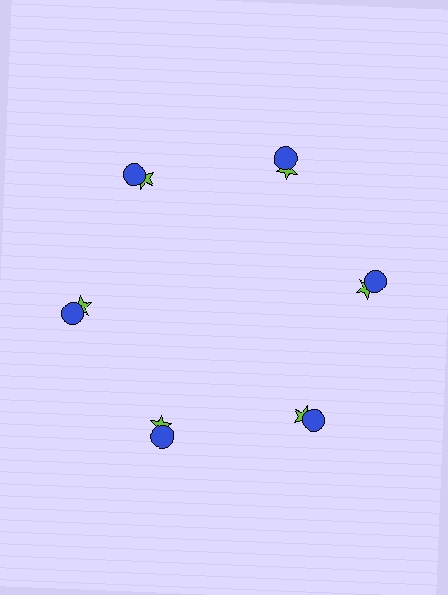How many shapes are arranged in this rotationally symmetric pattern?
There are 12 shapes, arranged in 6 groups of 2.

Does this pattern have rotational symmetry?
Yes, this pattern has 6-fold rotational symmetry. It looks the same after rotating 60 degrees around the center.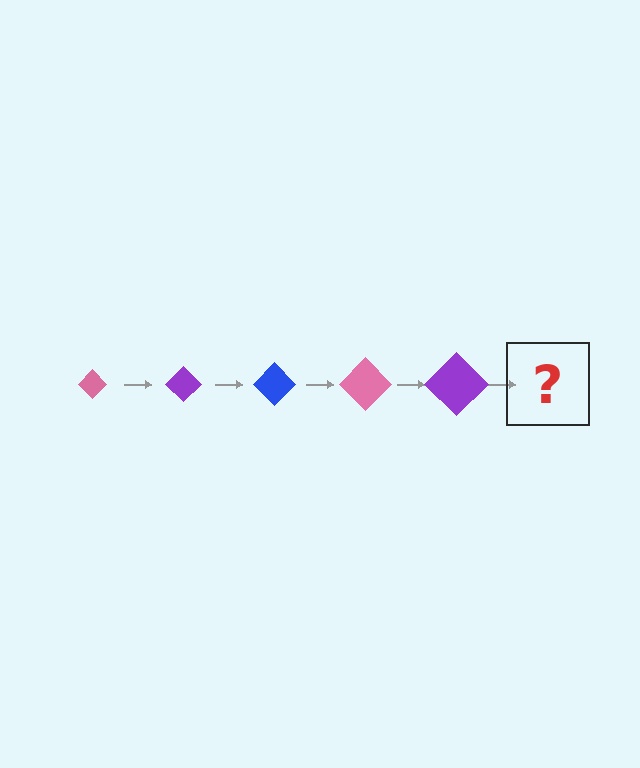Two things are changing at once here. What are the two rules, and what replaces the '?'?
The two rules are that the diamond grows larger each step and the color cycles through pink, purple, and blue. The '?' should be a blue diamond, larger than the previous one.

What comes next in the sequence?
The next element should be a blue diamond, larger than the previous one.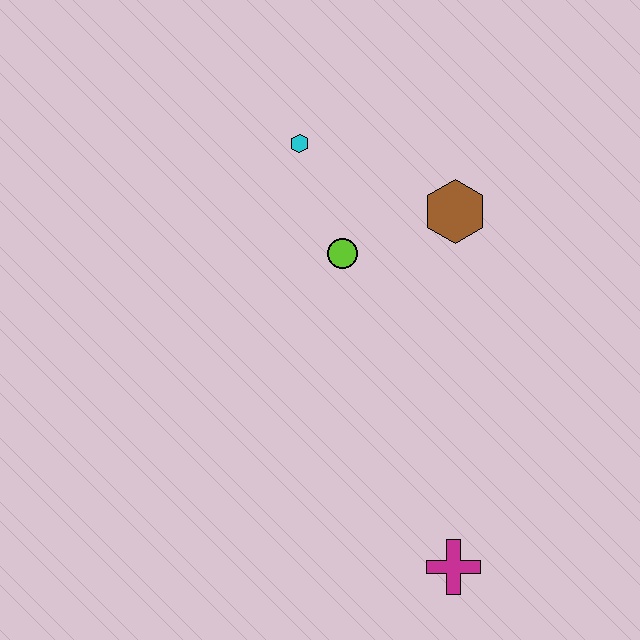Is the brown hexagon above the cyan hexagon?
No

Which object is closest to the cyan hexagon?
The lime circle is closest to the cyan hexagon.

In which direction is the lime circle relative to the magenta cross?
The lime circle is above the magenta cross.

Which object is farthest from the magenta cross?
The cyan hexagon is farthest from the magenta cross.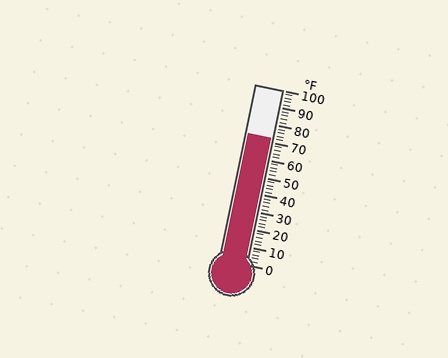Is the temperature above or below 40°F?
The temperature is above 40°F.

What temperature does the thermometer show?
The thermometer shows approximately 72°F.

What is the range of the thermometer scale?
The thermometer scale ranges from 0°F to 100°F.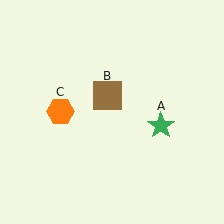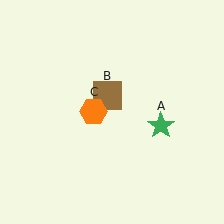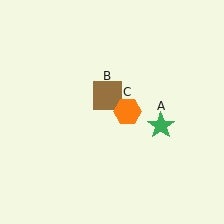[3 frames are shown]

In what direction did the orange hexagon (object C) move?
The orange hexagon (object C) moved right.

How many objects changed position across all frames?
1 object changed position: orange hexagon (object C).